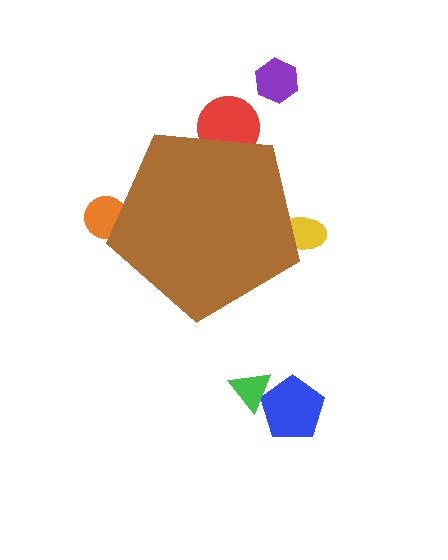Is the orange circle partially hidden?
Yes, the orange circle is partially hidden behind the brown pentagon.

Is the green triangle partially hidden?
No, the green triangle is fully visible.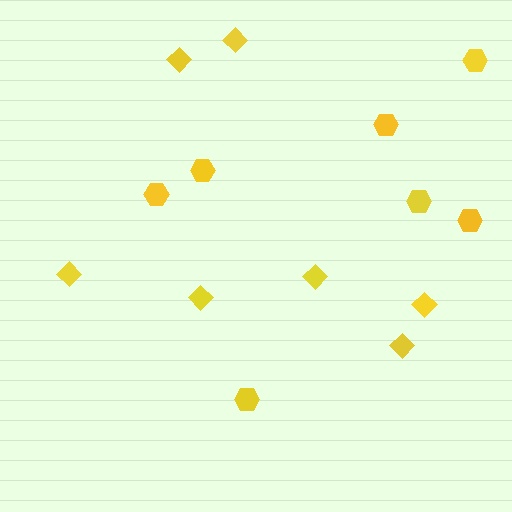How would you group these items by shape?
There are 2 groups: one group of diamonds (7) and one group of hexagons (7).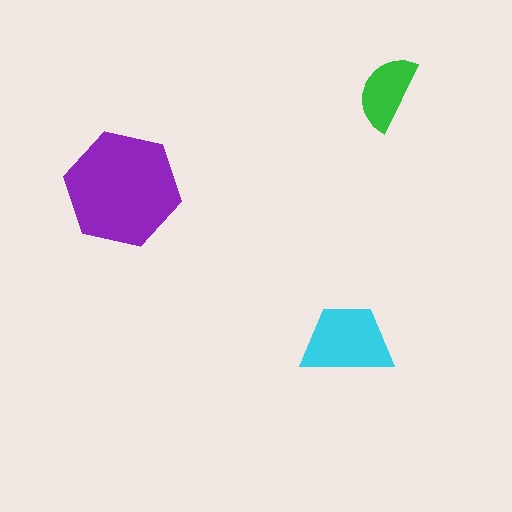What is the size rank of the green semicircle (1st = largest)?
3rd.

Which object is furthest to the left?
The purple hexagon is leftmost.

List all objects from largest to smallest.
The purple hexagon, the cyan trapezoid, the green semicircle.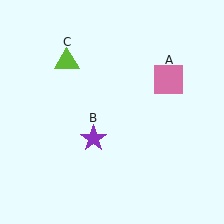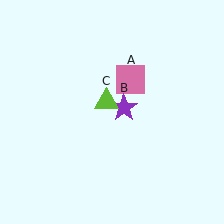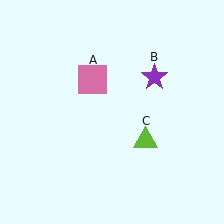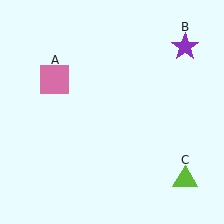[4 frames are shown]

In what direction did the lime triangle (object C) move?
The lime triangle (object C) moved down and to the right.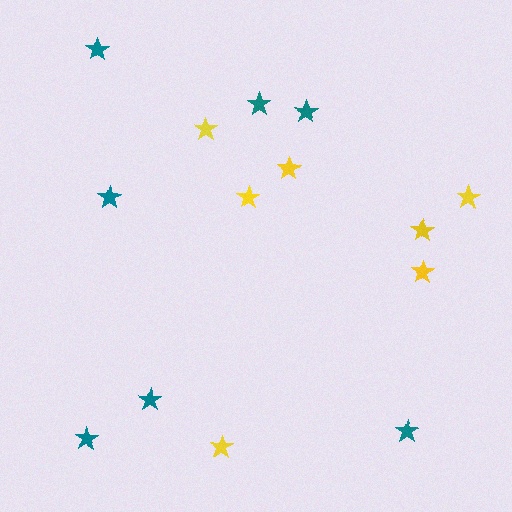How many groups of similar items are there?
There are 2 groups: one group of teal stars (7) and one group of yellow stars (7).